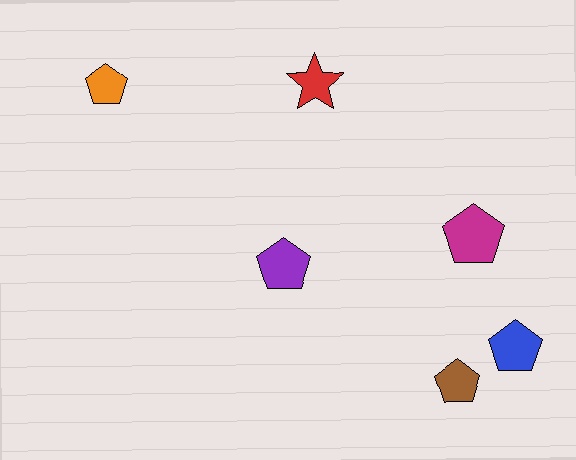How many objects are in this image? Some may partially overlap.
There are 6 objects.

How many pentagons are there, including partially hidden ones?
There are 5 pentagons.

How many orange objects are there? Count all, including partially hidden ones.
There is 1 orange object.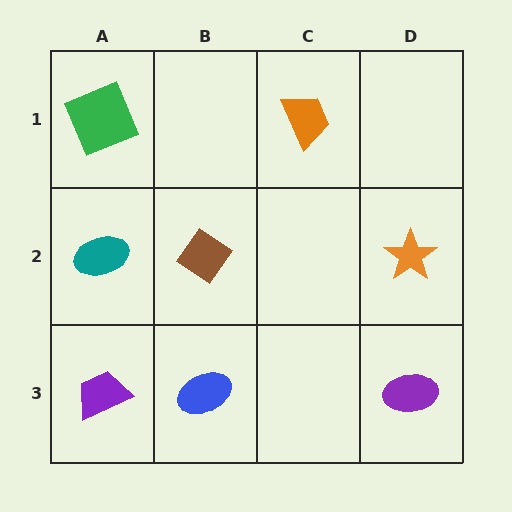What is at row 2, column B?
A brown diamond.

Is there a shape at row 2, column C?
No, that cell is empty.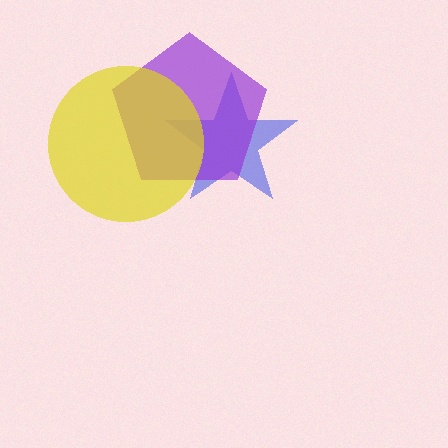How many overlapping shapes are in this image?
There are 3 overlapping shapes in the image.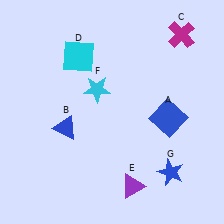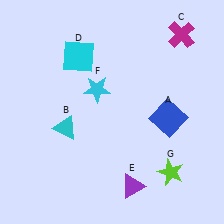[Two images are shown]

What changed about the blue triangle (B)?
In Image 1, B is blue. In Image 2, it changed to cyan.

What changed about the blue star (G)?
In Image 1, G is blue. In Image 2, it changed to lime.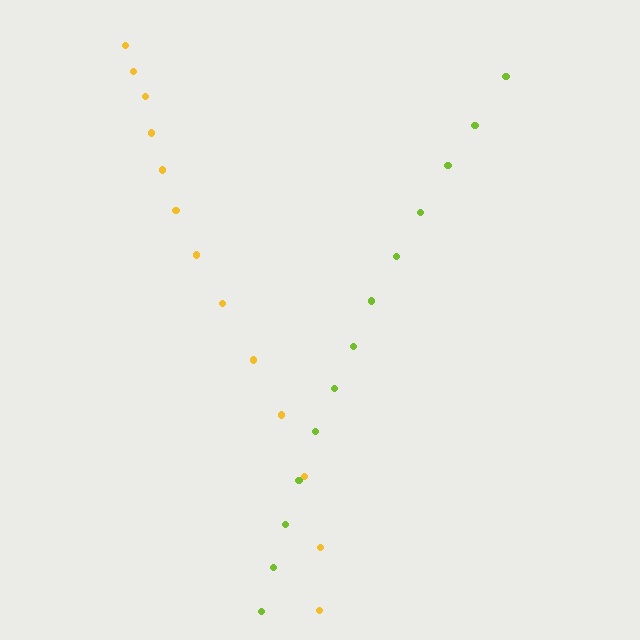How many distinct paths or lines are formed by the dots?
There are 2 distinct paths.